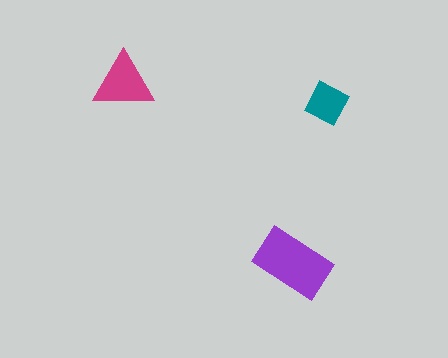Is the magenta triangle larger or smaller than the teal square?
Larger.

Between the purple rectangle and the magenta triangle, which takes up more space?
The purple rectangle.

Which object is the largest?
The purple rectangle.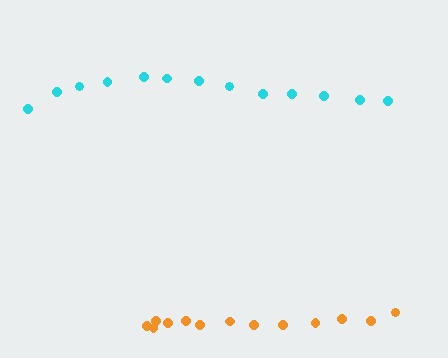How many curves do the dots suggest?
There are 2 distinct paths.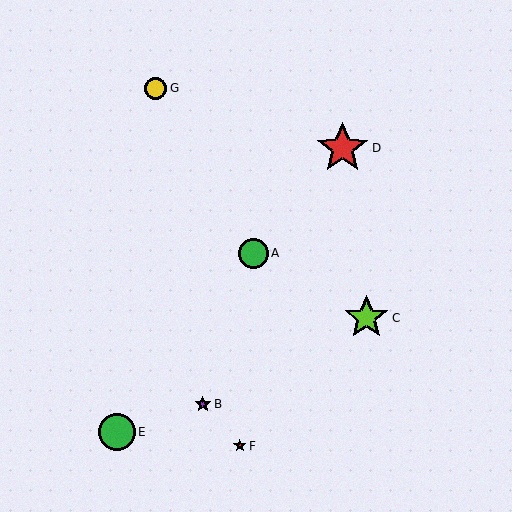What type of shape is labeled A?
Shape A is a green circle.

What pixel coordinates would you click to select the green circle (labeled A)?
Click at (254, 253) to select the green circle A.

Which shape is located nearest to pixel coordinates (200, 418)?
The purple star (labeled B) at (203, 404) is nearest to that location.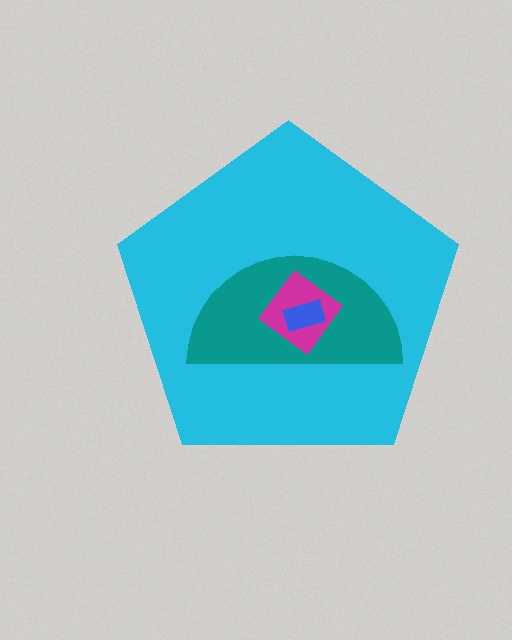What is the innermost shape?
The blue rectangle.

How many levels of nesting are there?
4.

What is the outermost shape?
The cyan pentagon.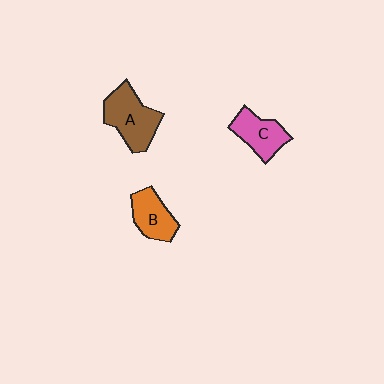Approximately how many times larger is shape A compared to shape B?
Approximately 1.4 times.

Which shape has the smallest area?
Shape B (orange).